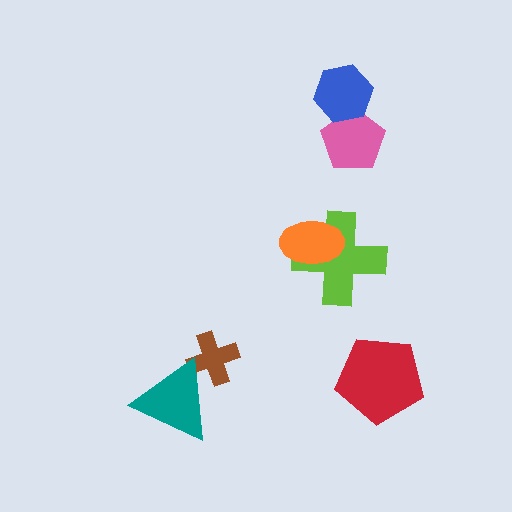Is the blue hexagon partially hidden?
No, no other shape covers it.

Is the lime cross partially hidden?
Yes, it is partially covered by another shape.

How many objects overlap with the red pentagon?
0 objects overlap with the red pentagon.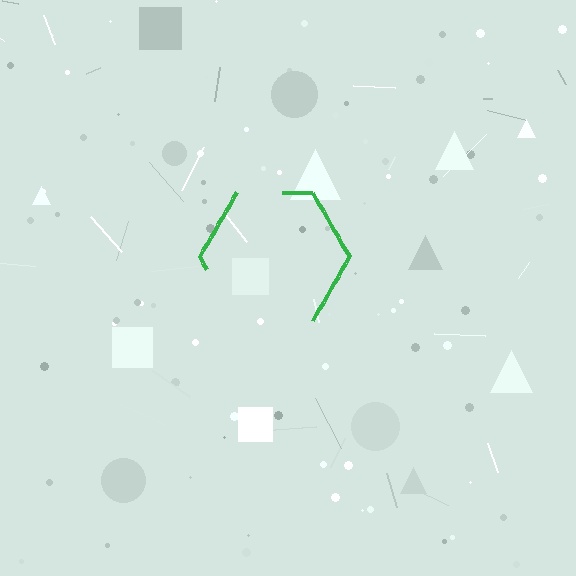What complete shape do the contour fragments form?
The contour fragments form a hexagon.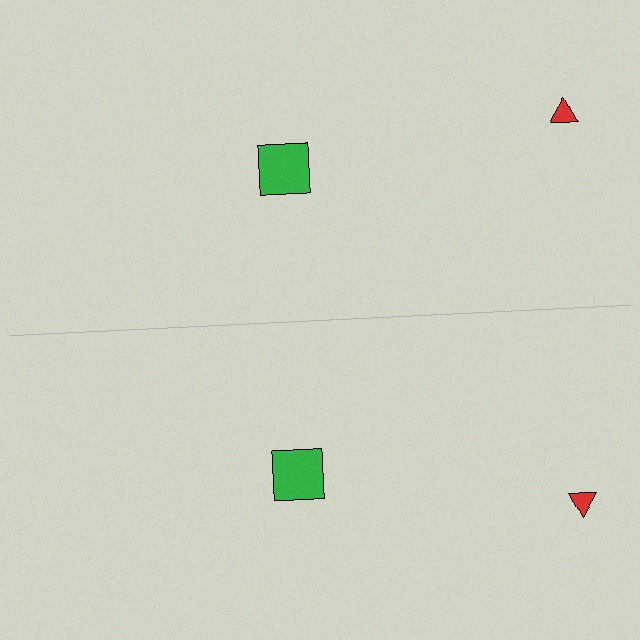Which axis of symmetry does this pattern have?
The pattern has a horizontal axis of symmetry running through the center of the image.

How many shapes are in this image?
There are 4 shapes in this image.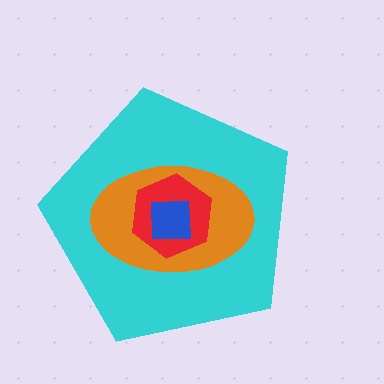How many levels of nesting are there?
4.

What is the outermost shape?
The cyan pentagon.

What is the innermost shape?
The blue square.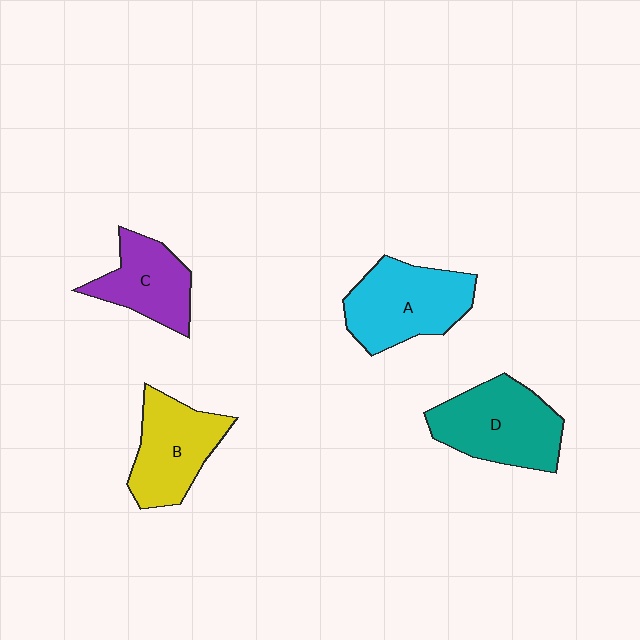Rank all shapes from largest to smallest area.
From largest to smallest: D (teal), A (cyan), B (yellow), C (purple).